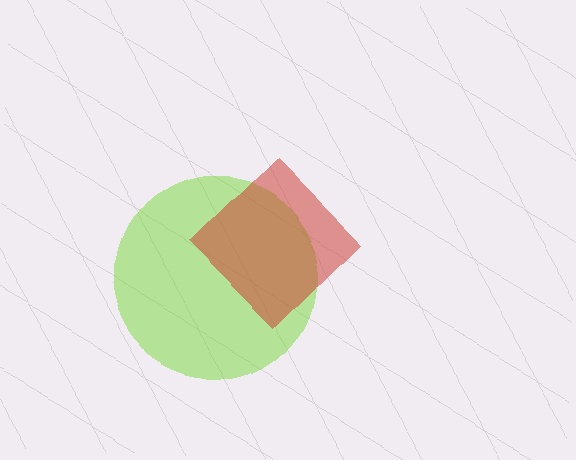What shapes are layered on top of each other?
The layered shapes are: a lime circle, a red diamond.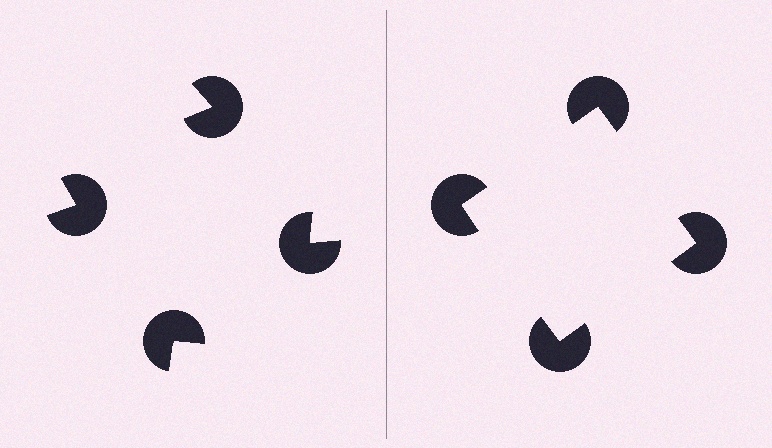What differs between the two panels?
The pac-man discs are positioned identically on both sides; only the wedge orientations differ. On the right they align to a square; on the left they are misaligned.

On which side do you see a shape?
An illusory square appears on the right side. On the left side the wedge cuts are rotated, so no coherent shape forms.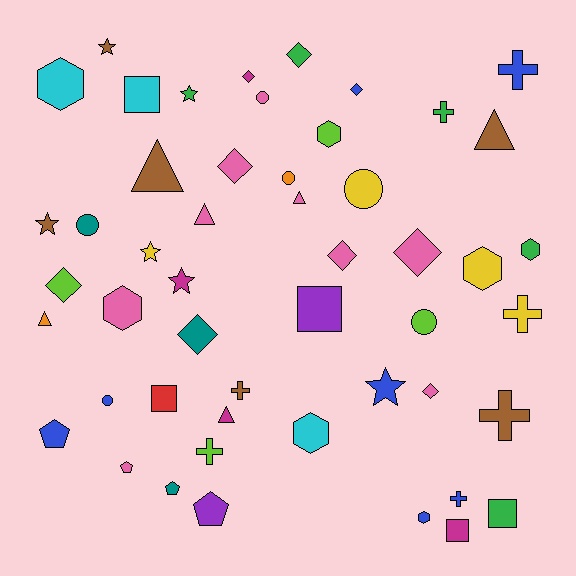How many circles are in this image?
There are 6 circles.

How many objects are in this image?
There are 50 objects.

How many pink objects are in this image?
There are 9 pink objects.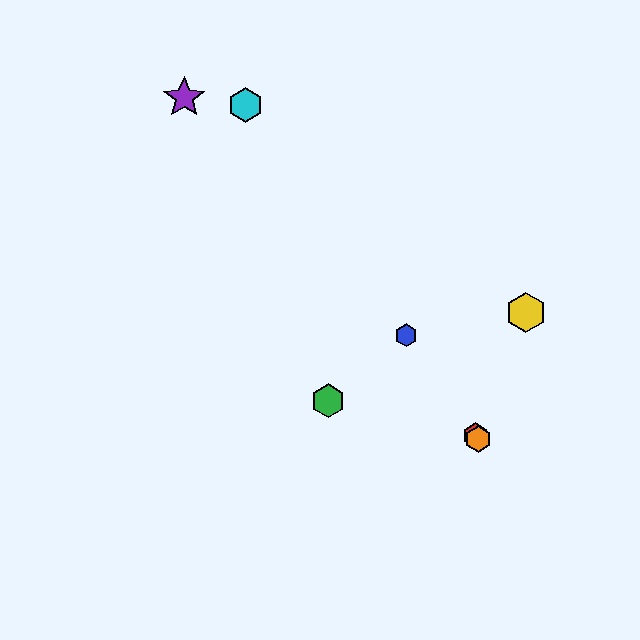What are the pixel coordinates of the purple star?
The purple star is at (184, 98).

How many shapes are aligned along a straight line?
4 shapes (the red hexagon, the blue hexagon, the orange hexagon, the cyan hexagon) are aligned along a straight line.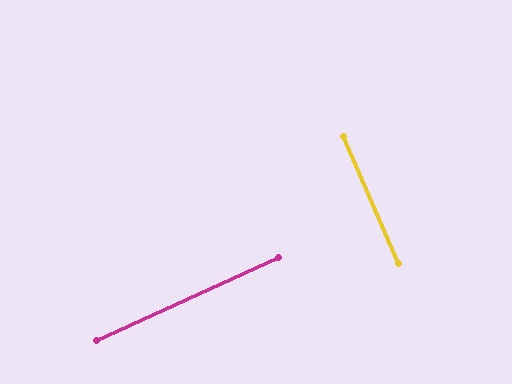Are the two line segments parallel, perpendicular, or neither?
Perpendicular — they meet at approximately 89°.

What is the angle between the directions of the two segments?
Approximately 89 degrees.